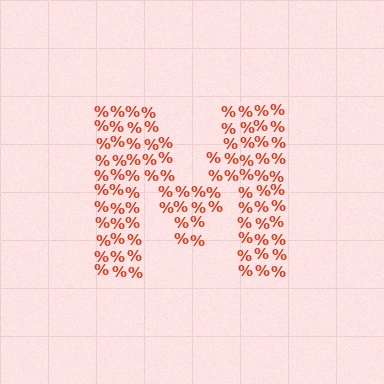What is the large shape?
The large shape is the letter M.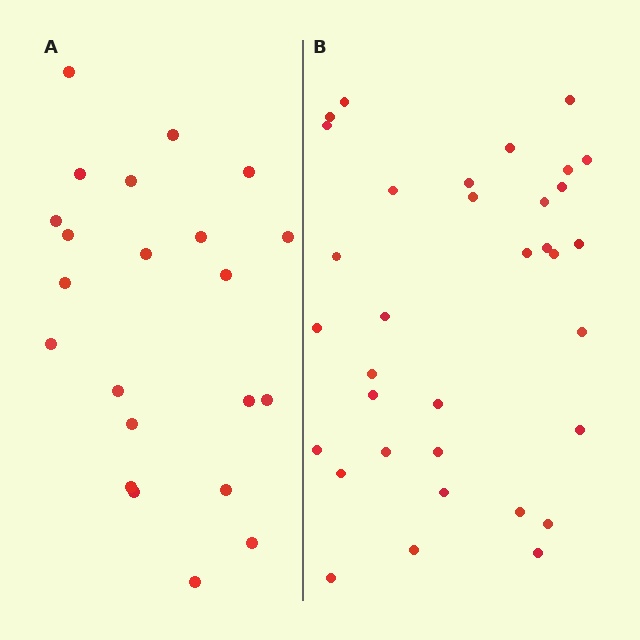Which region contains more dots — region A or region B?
Region B (the right region) has more dots.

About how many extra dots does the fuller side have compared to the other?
Region B has roughly 12 or so more dots than region A.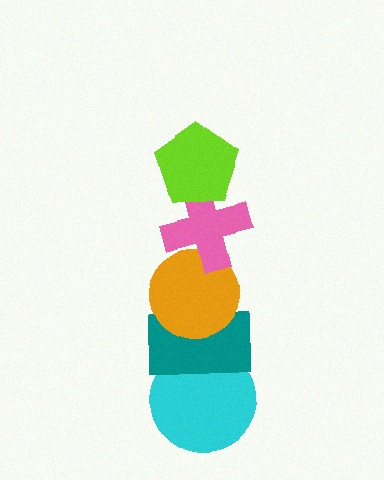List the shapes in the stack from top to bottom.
From top to bottom: the lime pentagon, the pink cross, the orange circle, the teal rectangle, the cyan circle.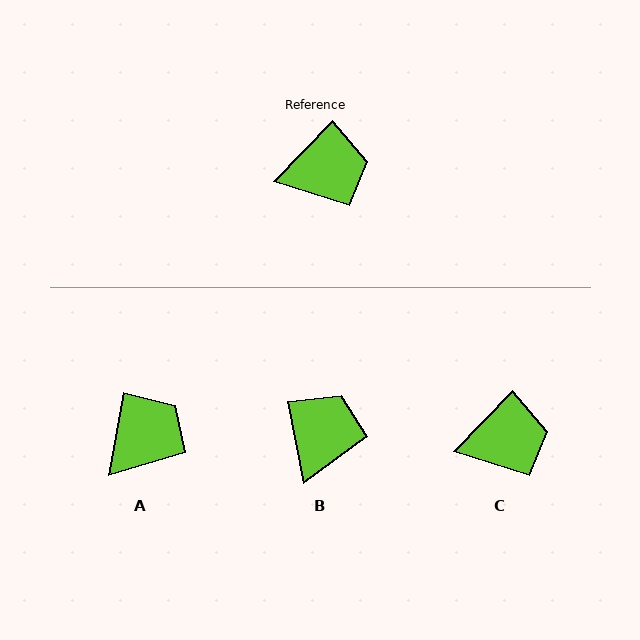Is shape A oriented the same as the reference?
No, it is off by about 34 degrees.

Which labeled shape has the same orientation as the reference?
C.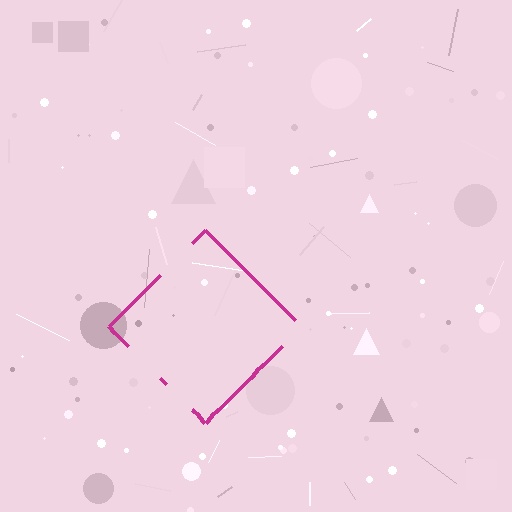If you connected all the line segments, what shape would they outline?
They would outline a diamond.